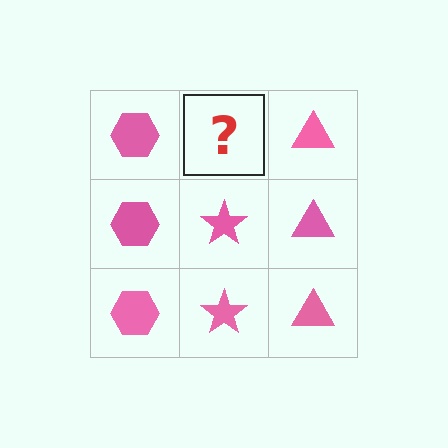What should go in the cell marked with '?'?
The missing cell should contain a pink star.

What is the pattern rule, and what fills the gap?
The rule is that each column has a consistent shape. The gap should be filled with a pink star.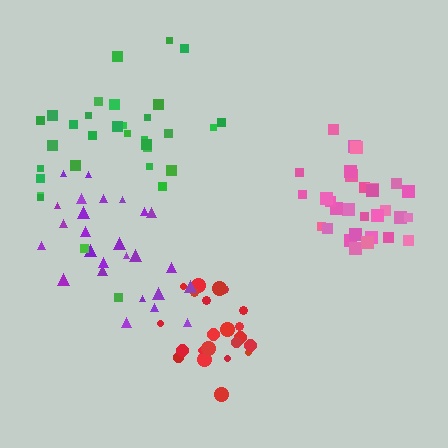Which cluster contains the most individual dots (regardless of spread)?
Green (32).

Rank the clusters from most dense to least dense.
red, pink, purple, green.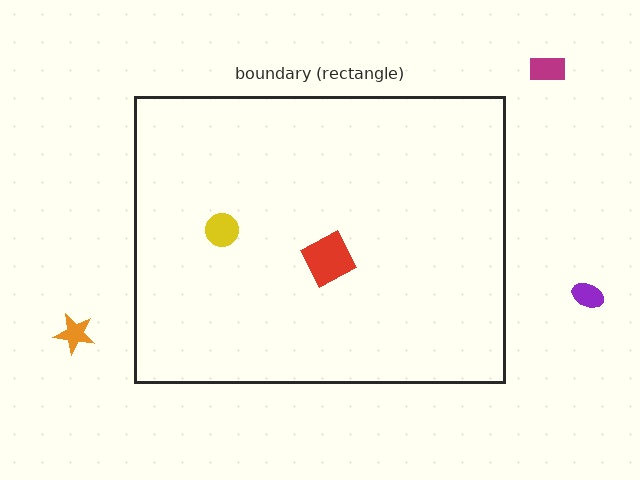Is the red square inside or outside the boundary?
Inside.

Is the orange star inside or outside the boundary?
Outside.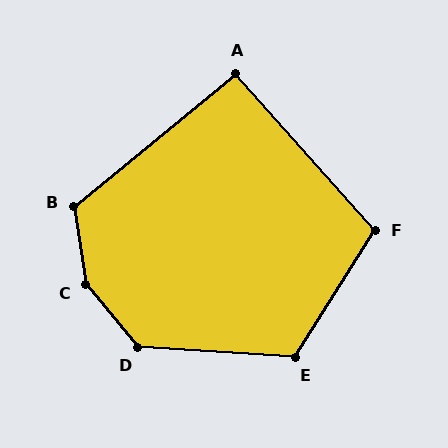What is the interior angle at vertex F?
Approximately 106 degrees (obtuse).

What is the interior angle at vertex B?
Approximately 121 degrees (obtuse).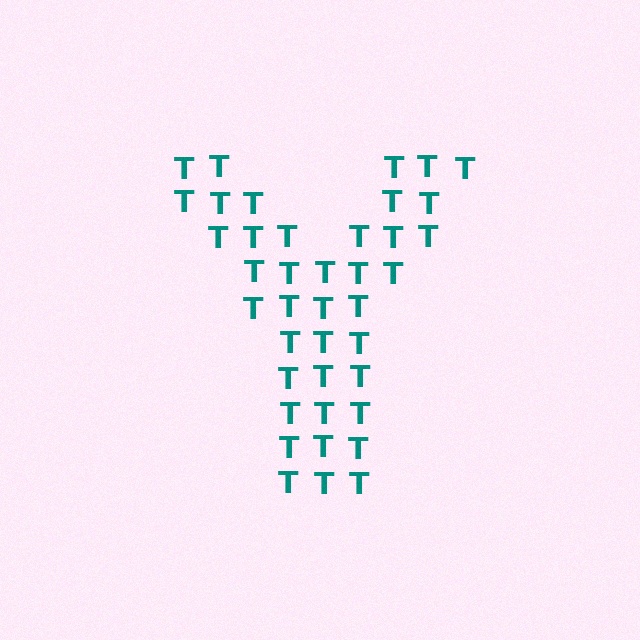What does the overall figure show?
The overall figure shows the letter Y.